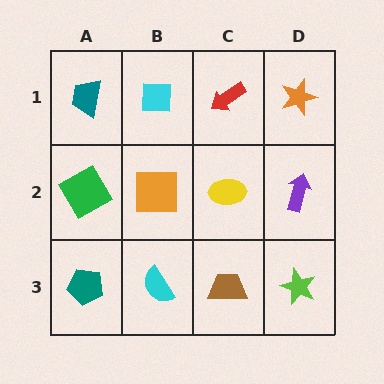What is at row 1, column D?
An orange star.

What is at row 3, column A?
A teal pentagon.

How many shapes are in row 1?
4 shapes.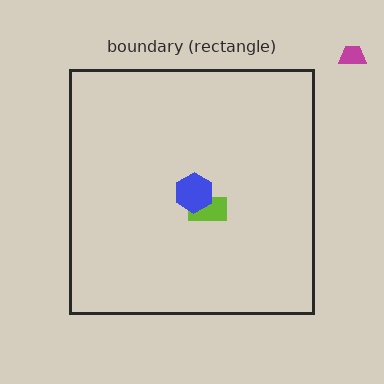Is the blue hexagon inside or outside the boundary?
Inside.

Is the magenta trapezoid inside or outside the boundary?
Outside.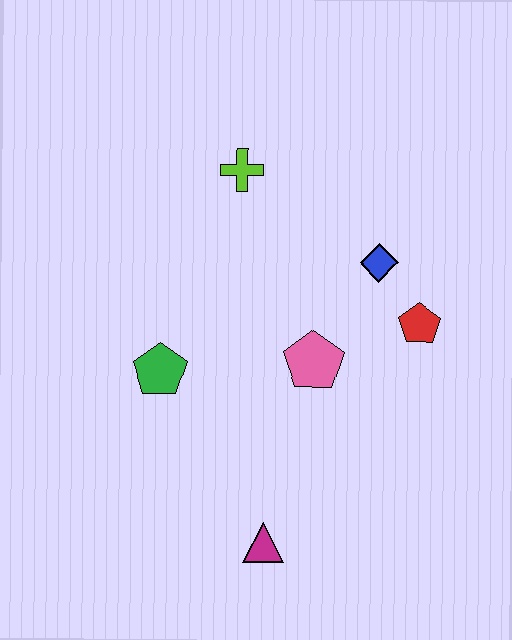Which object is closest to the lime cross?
The blue diamond is closest to the lime cross.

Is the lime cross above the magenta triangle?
Yes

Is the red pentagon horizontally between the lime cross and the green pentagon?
No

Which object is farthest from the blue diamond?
The magenta triangle is farthest from the blue diamond.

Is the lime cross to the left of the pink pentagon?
Yes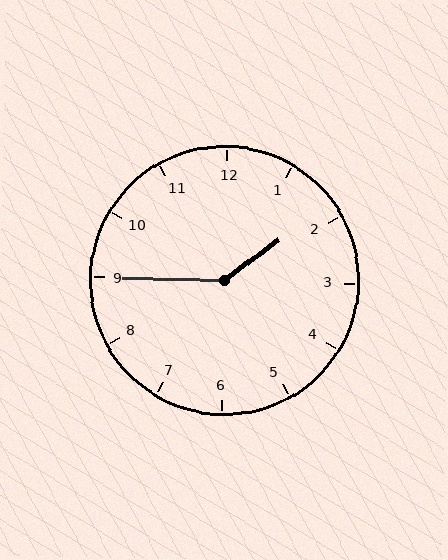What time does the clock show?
1:45.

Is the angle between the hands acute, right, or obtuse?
It is obtuse.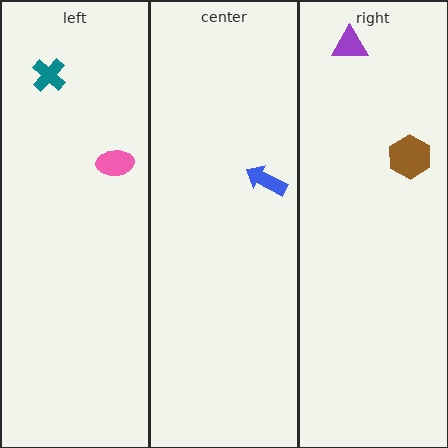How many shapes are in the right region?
2.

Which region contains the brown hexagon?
The right region.